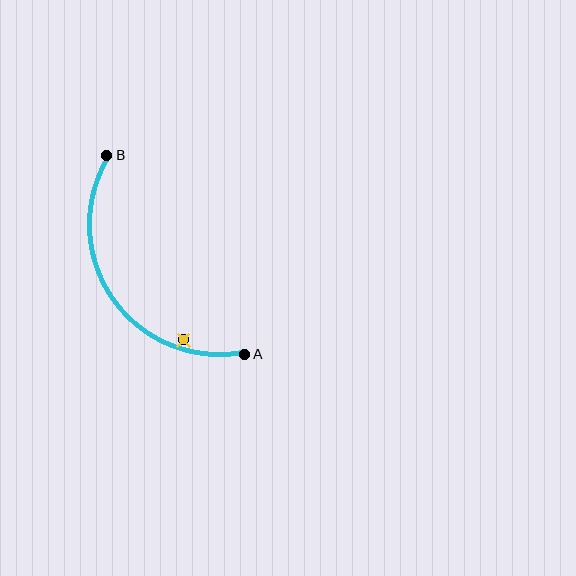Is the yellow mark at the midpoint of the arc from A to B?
No — the yellow mark does not lie on the arc at all. It sits slightly inside the curve.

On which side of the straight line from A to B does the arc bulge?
The arc bulges below and to the left of the straight line connecting A and B.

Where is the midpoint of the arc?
The arc midpoint is the point on the curve farthest from the straight line joining A and B. It sits below and to the left of that line.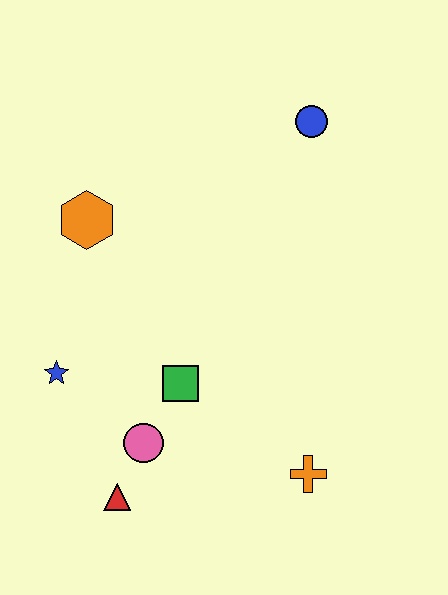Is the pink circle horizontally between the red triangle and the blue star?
No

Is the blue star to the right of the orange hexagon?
No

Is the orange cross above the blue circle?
No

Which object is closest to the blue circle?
The orange hexagon is closest to the blue circle.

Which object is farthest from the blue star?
The blue circle is farthest from the blue star.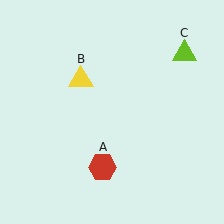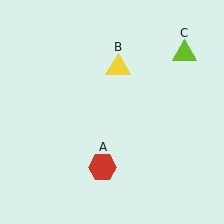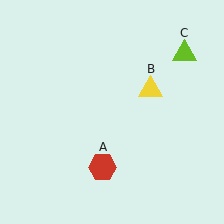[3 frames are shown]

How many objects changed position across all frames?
1 object changed position: yellow triangle (object B).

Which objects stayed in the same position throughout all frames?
Red hexagon (object A) and lime triangle (object C) remained stationary.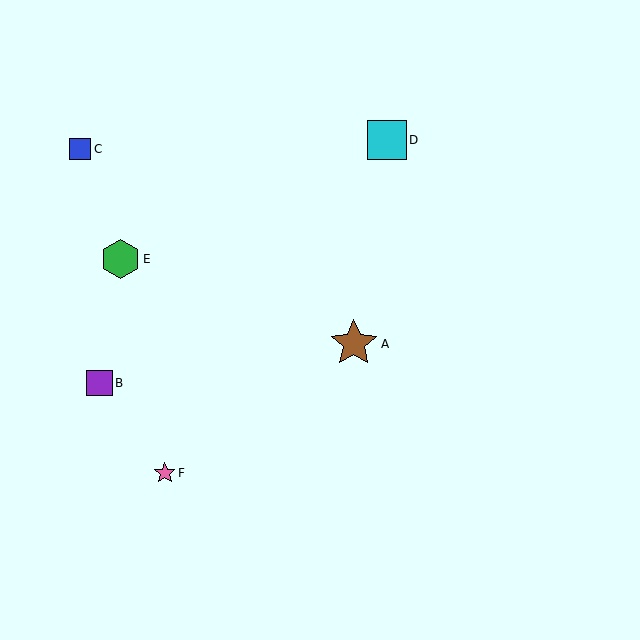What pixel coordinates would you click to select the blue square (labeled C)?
Click at (80, 149) to select the blue square C.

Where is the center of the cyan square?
The center of the cyan square is at (387, 140).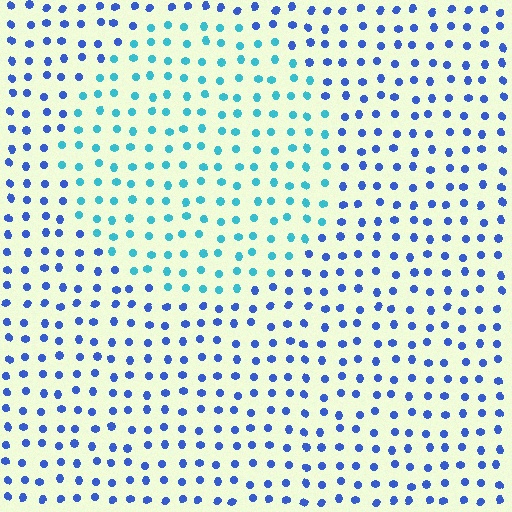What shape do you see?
I see a circle.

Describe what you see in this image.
The image is filled with small blue elements in a uniform arrangement. A circle-shaped region is visible where the elements are tinted to a slightly different hue, forming a subtle color boundary.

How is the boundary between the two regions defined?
The boundary is defined purely by a slight shift in hue (about 39 degrees). Spacing, size, and orientation are identical on both sides.